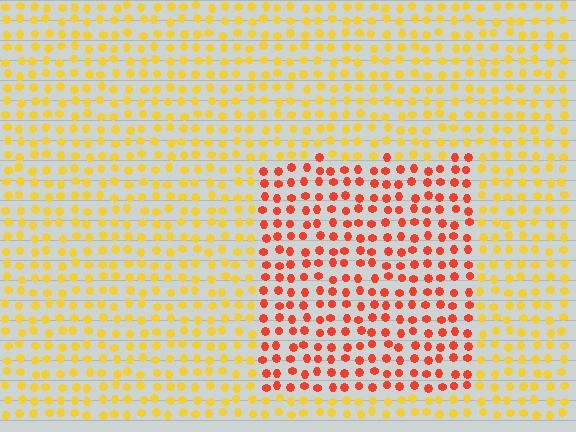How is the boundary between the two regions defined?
The boundary is defined purely by a slight shift in hue (about 44 degrees). Spacing, size, and orientation are identical on both sides.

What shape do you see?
I see a rectangle.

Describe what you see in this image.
The image is filled with small yellow elements in a uniform arrangement. A rectangle-shaped region is visible where the elements are tinted to a slightly different hue, forming a subtle color boundary.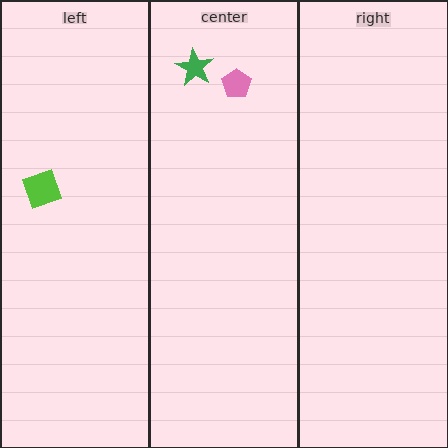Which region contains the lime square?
The left region.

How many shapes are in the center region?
2.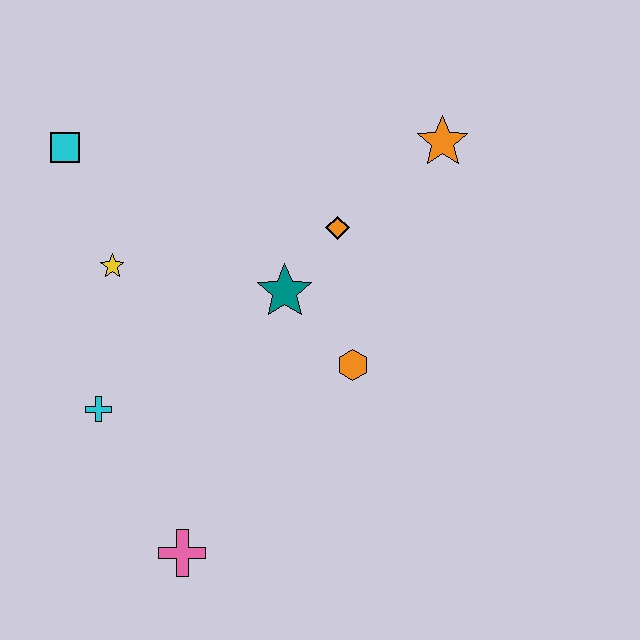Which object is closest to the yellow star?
The cyan square is closest to the yellow star.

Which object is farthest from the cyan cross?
The orange star is farthest from the cyan cross.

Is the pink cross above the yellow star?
No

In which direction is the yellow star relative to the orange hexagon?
The yellow star is to the left of the orange hexagon.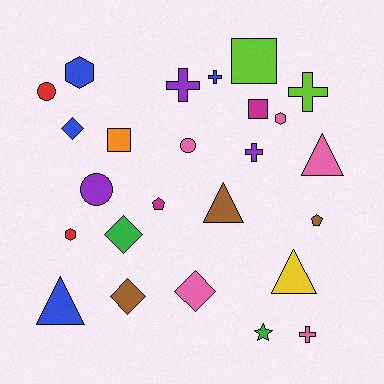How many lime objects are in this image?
There are 2 lime objects.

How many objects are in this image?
There are 25 objects.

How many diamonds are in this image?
There are 4 diamonds.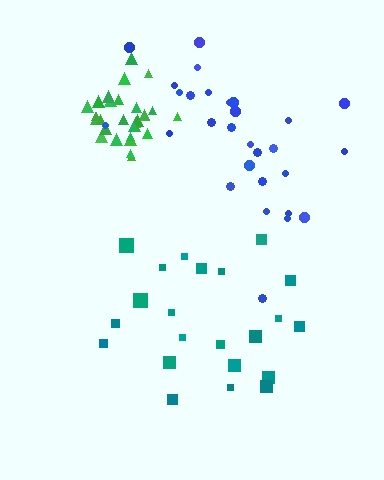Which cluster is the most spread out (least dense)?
Teal.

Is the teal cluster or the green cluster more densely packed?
Green.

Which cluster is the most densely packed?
Green.